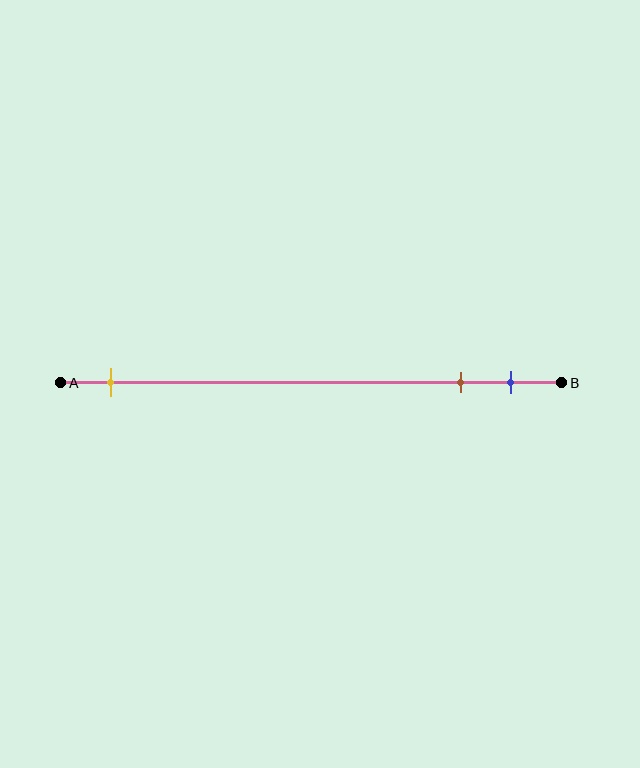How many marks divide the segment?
There are 3 marks dividing the segment.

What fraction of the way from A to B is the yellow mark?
The yellow mark is approximately 10% (0.1) of the way from A to B.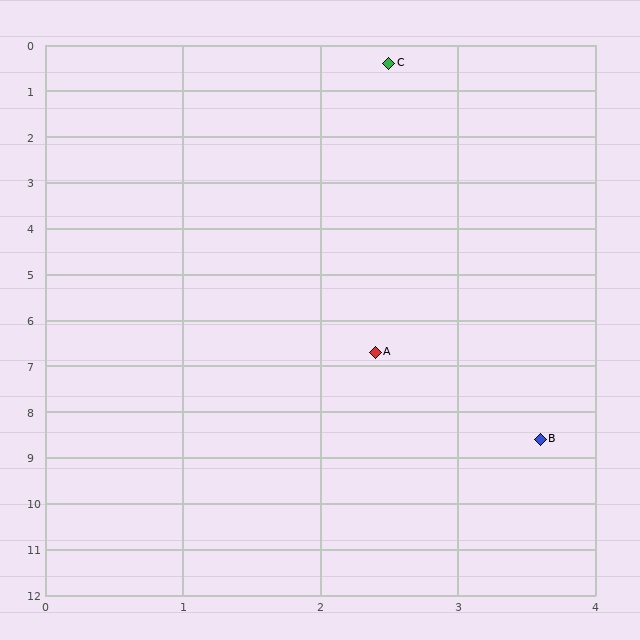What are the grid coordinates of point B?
Point B is at approximately (3.6, 8.6).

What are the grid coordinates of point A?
Point A is at approximately (2.4, 6.7).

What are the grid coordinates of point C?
Point C is at approximately (2.5, 0.4).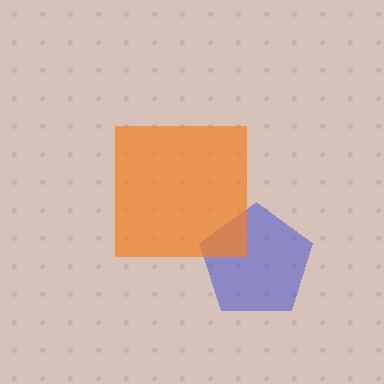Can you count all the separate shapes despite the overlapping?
Yes, there are 2 separate shapes.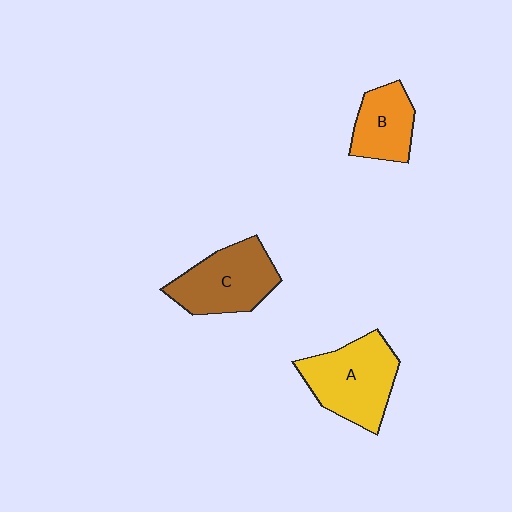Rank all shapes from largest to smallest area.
From largest to smallest: A (yellow), C (brown), B (orange).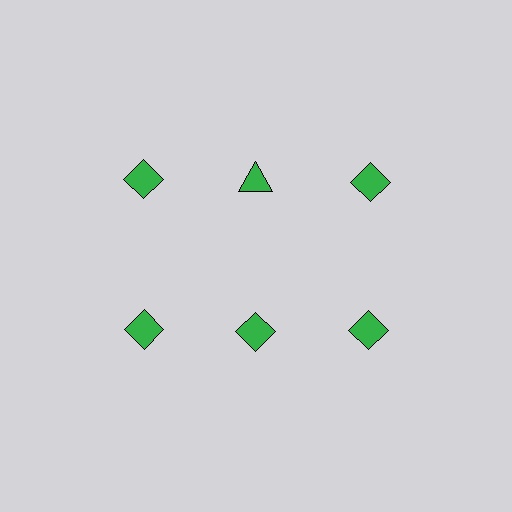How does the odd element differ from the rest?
It has a different shape: triangle instead of diamond.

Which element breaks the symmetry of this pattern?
The green triangle in the top row, second from left column breaks the symmetry. All other shapes are green diamonds.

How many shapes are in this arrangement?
There are 6 shapes arranged in a grid pattern.